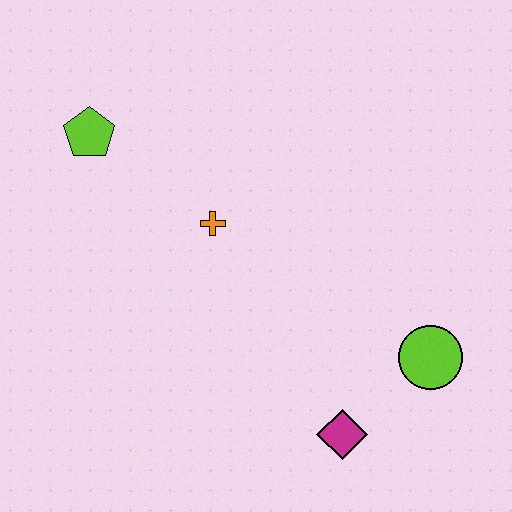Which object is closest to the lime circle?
The magenta diamond is closest to the lime circle.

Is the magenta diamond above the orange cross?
No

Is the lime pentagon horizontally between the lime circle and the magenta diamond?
No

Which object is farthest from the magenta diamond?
The lime pentagon is farthest from the magenta diamond.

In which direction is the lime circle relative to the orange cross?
The lime circle is to the right of the orange cross.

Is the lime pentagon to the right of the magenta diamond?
No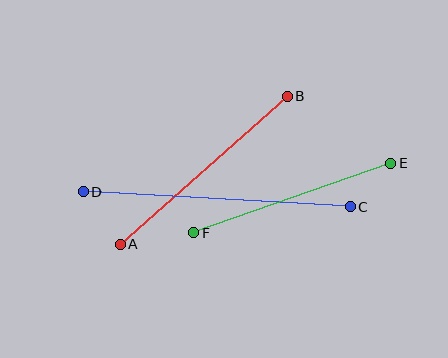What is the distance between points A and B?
The distance is approximately 223 pixels.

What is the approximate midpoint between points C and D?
The midpoint is at approximately (217, 199) pixels.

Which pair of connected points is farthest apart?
Points C and D are farthest apart.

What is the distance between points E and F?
The distance is approximately 209 pixels.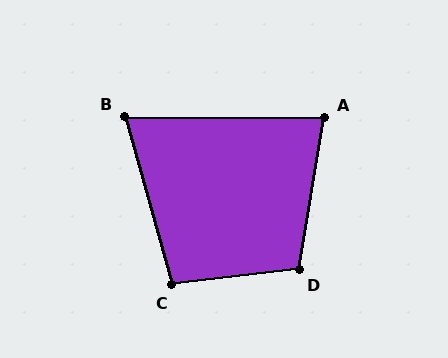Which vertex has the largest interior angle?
D, at approximately 106 degrees.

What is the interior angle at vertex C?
Approximately 99 degrees (obtuse).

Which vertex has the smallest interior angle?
B, at approximately 74 degrees.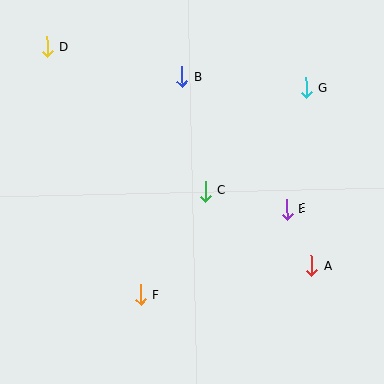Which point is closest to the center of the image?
Point C at (205, 191) is closest to the center.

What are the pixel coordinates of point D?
Point D is at (47, 47).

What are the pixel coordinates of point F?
Point F is at (141, 295).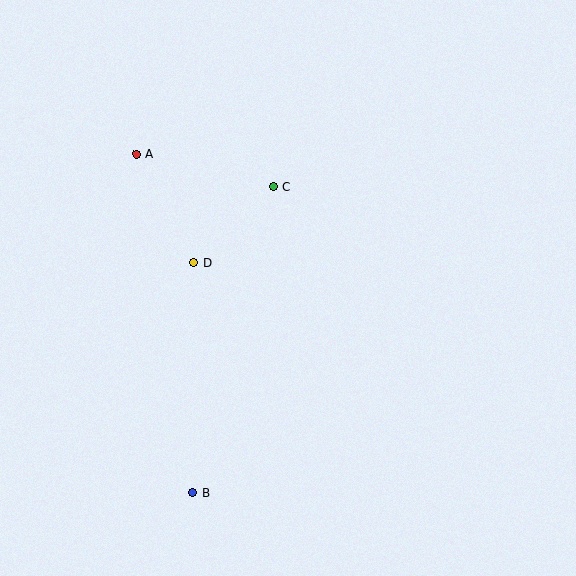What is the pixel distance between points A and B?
The distance between A and B is 344 pixels.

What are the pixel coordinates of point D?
Point D is at (194, 263).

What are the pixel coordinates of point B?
Point B is at (193, 493).